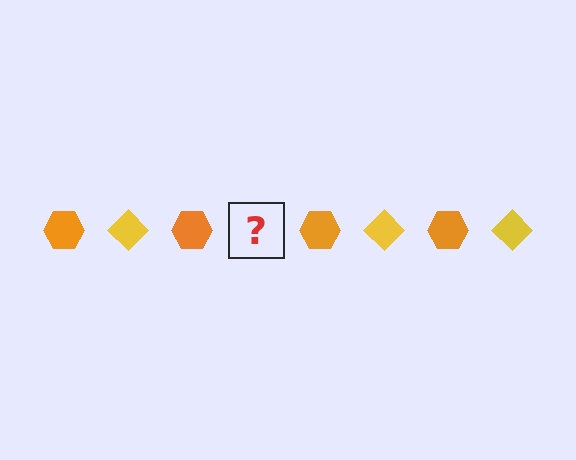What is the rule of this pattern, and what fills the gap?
The rule is that the pattern alternates between orange hexagon and yellow diamond. The gap should be filled with a yellow diamond.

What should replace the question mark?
The question mark should be replaced with a yellow diamond.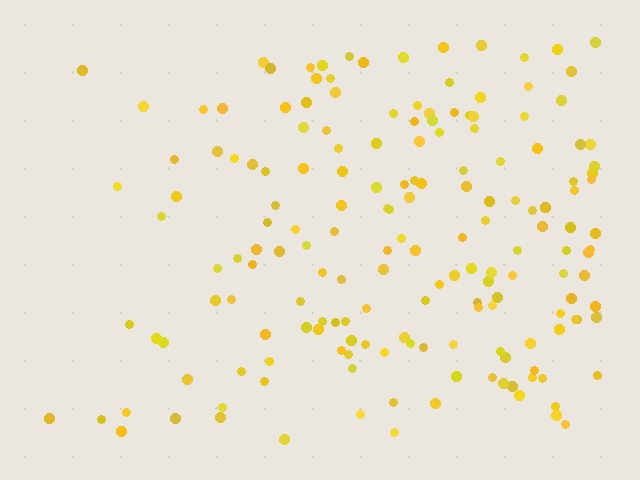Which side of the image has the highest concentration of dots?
The right.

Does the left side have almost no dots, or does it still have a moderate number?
Still a moderate number, just noticeably fewer than the right.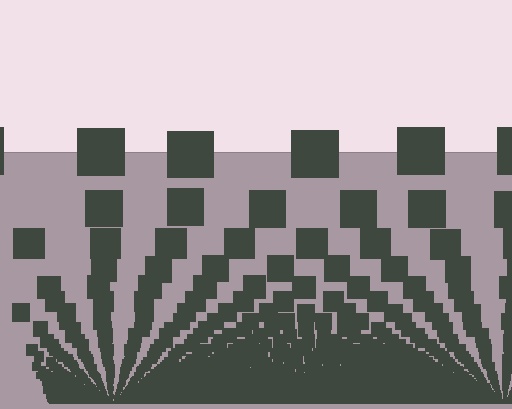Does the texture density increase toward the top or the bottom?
Density increases toward the bottom.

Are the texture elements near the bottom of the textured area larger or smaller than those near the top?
Smaller. The gradient is inverted — elements near the bottom are smaller and denser.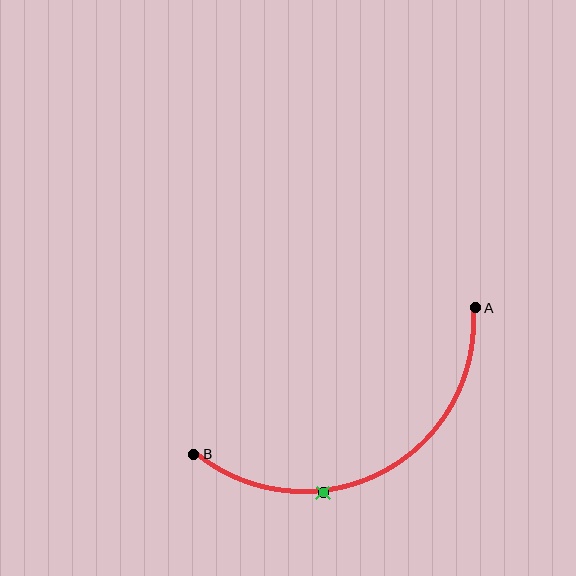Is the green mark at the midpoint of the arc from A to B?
No. The green mark lies on the arc but is closer to endpoint B. The arc midpoint would be at the point on the curve equidistant along the arc from both A and B.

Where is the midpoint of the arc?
The arc midpoint is the point on the curve farthest from the straight line joining A and B. It sits below that line.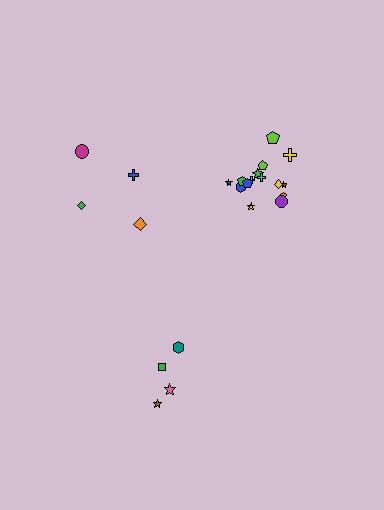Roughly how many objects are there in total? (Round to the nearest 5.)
Roughly 25 objects in total.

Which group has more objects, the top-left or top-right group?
The top-right group.